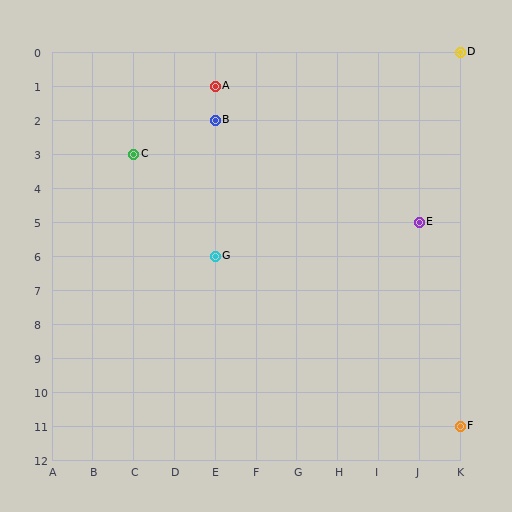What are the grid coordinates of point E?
Point E is at grid coordinates (J, 5).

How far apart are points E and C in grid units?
Points E and C are 7 columns and 2 rows apart (about 7.3 grid units diagonally).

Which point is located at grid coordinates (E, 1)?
Point A is at (E, 1).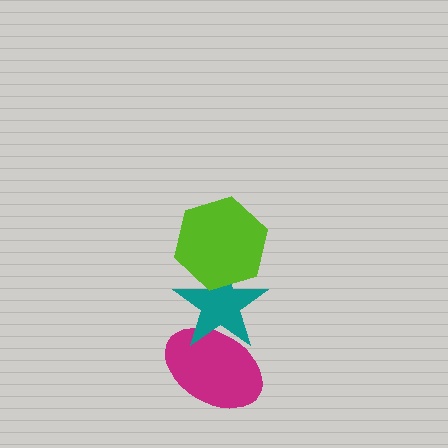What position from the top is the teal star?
The teal star is 2nd from the top.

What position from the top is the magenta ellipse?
The magenta ellipse is 3rd from the top.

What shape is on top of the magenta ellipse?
The teal star is on top of the magenta ellipse.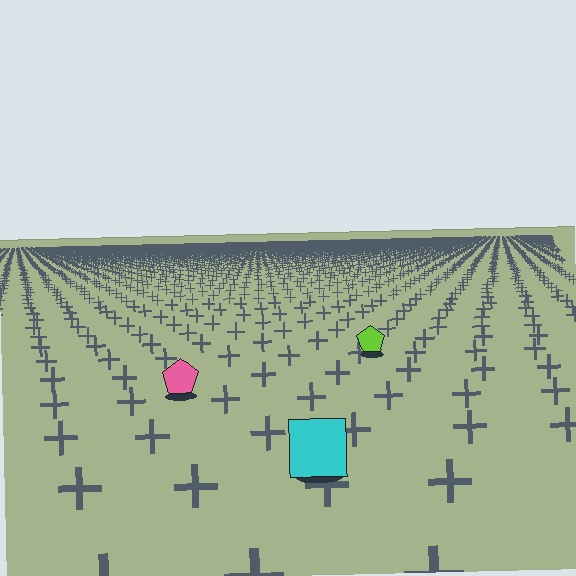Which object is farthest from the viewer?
The lime pentagon is farthest from the viewer. It appears smaller and the ground texture around it is denser.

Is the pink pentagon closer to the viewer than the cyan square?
No. The cyan square is closer — you can tell from the texture gradient: the ground texture is coarser near it.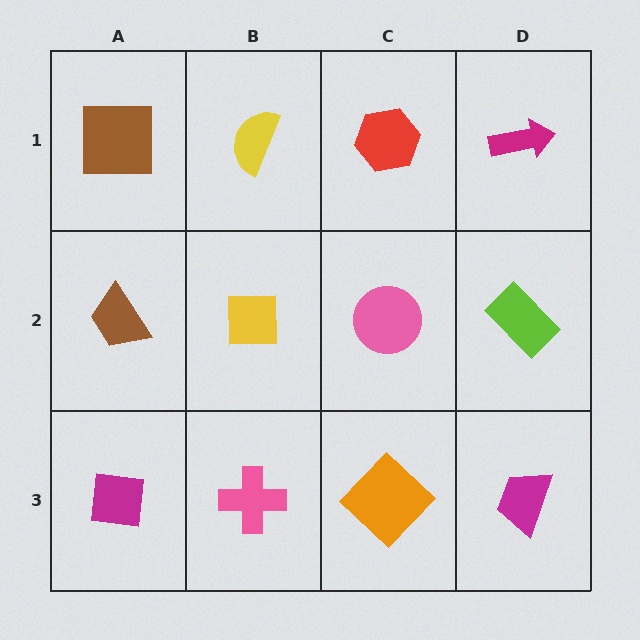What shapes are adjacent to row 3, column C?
A pink circle (row 2, column C), a pink cross (row 3, column B), a magenta trapezoid (row 3, column D).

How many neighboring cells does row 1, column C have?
3.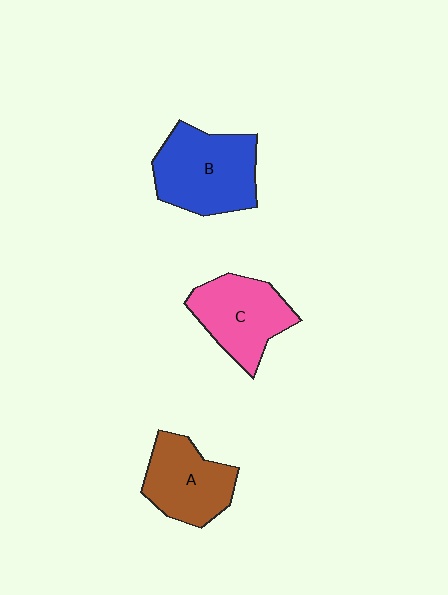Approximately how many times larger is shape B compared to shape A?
Approximately 1.3 times.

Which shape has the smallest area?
Shape A (brown).